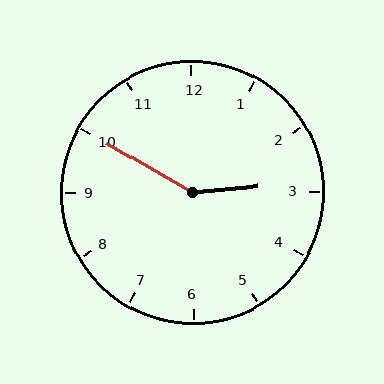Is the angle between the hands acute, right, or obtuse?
It is obtuse.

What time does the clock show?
2:50.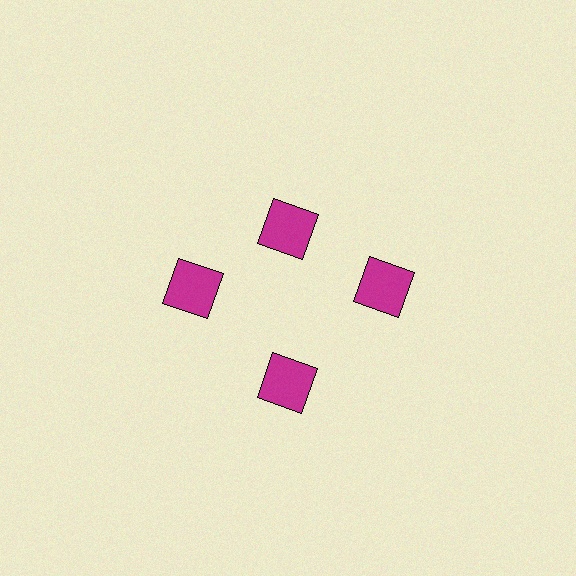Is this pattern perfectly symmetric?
No. The 4 magenta squares are arranged in a ring, but one element near the 12 o'clock position is pulled inward toward the center, breaking the 4-fold rotational symmetry.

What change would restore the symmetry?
The symmetry would be restored by moving it outward, back onto the ring so that all 4 squares sit at equal angles and equal distance from the center.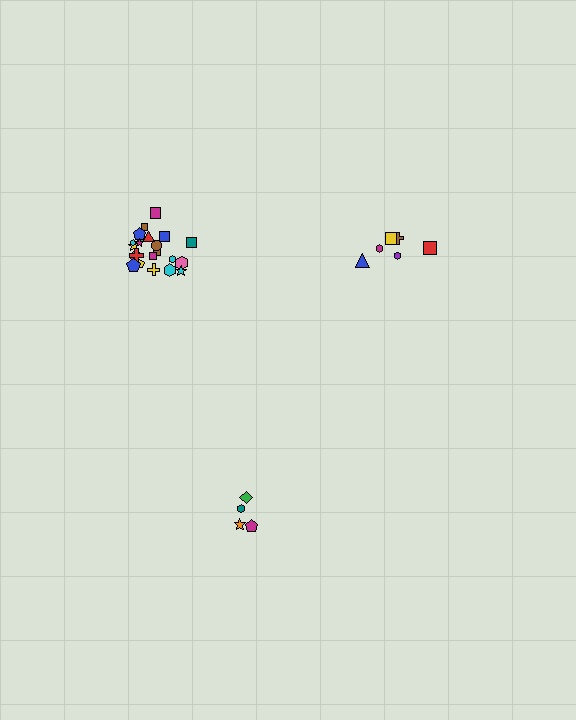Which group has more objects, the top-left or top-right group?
The top-left group.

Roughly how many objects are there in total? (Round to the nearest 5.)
Roughly 35 objects in total.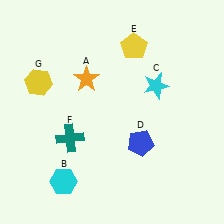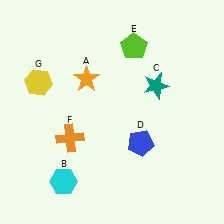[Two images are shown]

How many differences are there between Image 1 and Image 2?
There are 3 differences between the two images.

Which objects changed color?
C changed from cyan to teal. E changed from yellow to lime. F changed from teal to orange.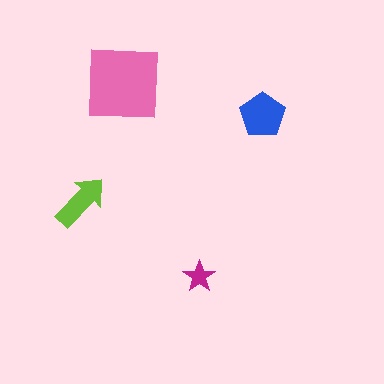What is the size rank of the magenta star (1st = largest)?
4th.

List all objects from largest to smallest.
The pink square, the blue pentagon, the lime arrow, the magenta star.